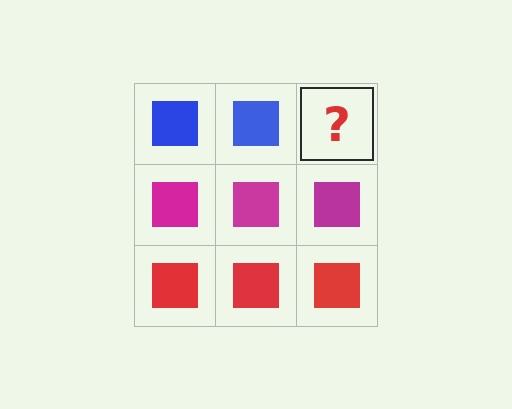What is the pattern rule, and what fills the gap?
The rule is that each row has a consistent color. The gap should be filled with a blue square.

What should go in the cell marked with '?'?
The missing cell should contain a blue square.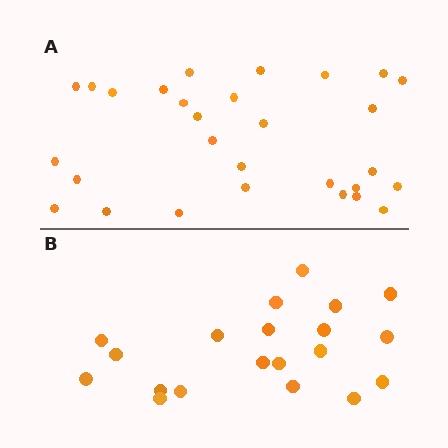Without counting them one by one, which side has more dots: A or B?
Region A (the top region) has more dots.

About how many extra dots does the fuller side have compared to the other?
Region A has roughly 8 or so more dots than region B.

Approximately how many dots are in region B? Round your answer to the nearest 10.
About 20 dots.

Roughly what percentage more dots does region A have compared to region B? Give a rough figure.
About 45% more.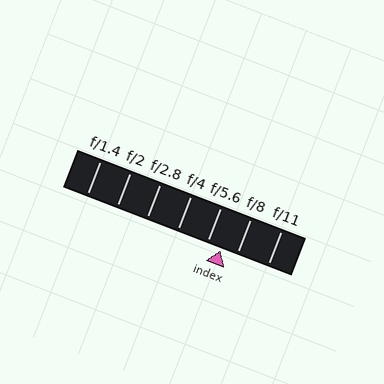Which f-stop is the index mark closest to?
The index mark is closest to f/5.6.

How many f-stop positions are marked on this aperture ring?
There are 7 f-stop positions marked.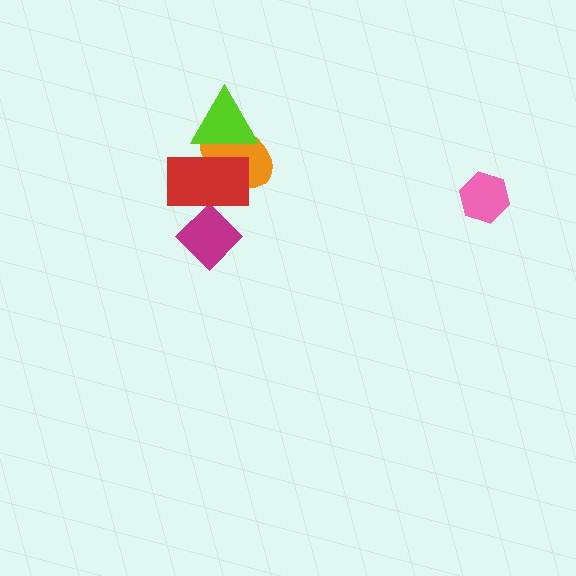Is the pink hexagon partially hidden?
No, no other shape covers it.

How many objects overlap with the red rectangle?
3 objects overlap with the red rectangle.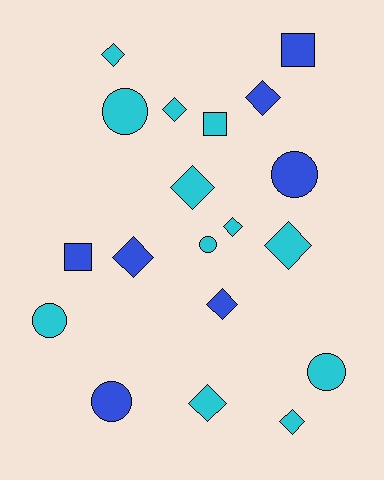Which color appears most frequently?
Cyan, with 12 objects.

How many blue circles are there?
There are 2 blue circles.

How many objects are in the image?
There are 19 objects.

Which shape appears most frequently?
Diamond, with 10 objects.